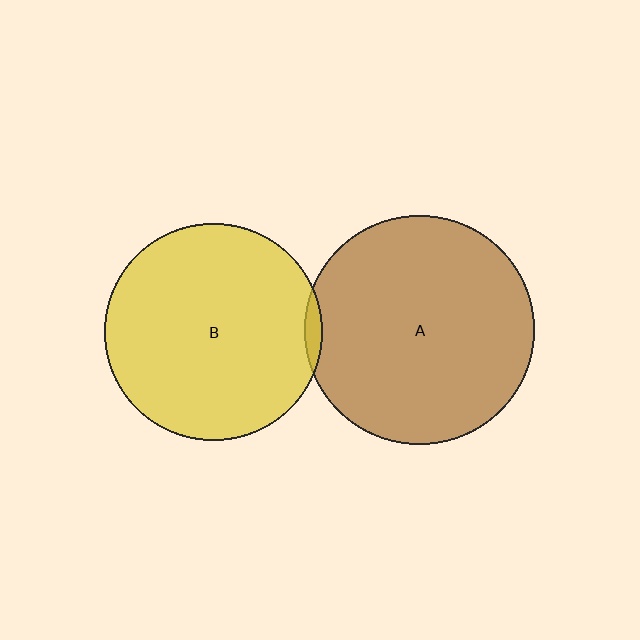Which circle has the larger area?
Circle A (brown).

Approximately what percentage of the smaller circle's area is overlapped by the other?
Approximately 5%.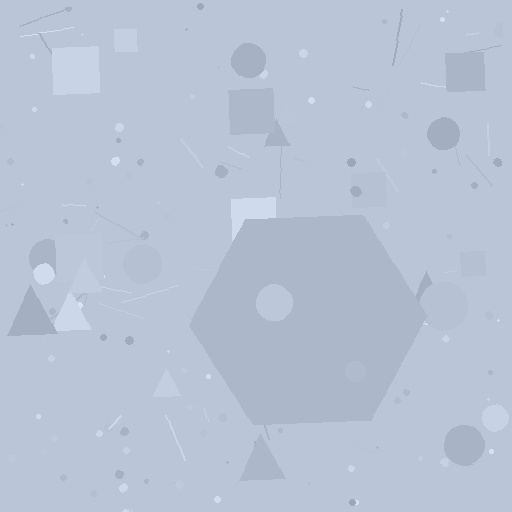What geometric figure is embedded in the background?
A hexagon is embedded in the background.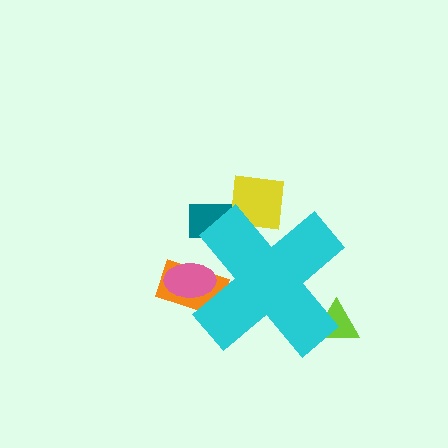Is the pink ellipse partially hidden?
Yes, the pink ellipse is partially hidden behind the cyan cross.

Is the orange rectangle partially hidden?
Yes, the orange rectangle is partially hidden behind the cyan cross.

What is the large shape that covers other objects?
A cyan cross.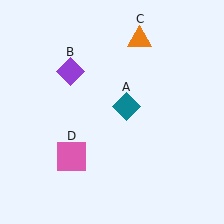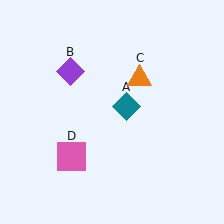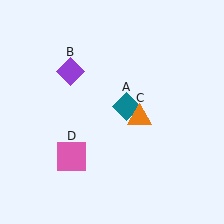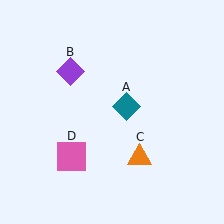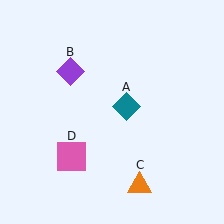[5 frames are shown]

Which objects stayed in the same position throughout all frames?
Teal diamond (object A) and purple diamond (object B) and pink square (object D) remained stationary.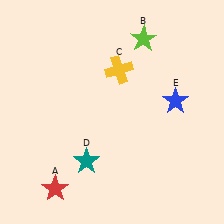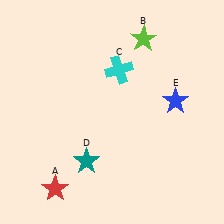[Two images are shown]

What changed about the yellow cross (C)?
In Image 1, C is yellow. In Image 2, it changed to cyan.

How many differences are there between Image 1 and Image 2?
There is 1 difference between the two images.